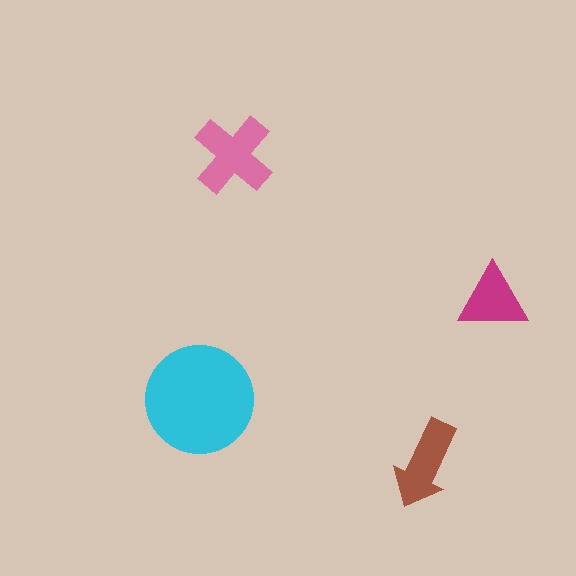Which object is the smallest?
The magenta triangle.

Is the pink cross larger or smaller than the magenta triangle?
Larger.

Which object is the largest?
The cyan circle.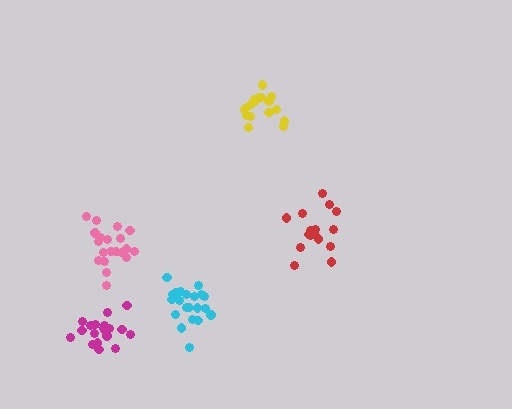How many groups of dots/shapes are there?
There are 5 groups.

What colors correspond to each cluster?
The clusters are colored: magenta, pink, red, yellow, cyan.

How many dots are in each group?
Group 1: 19 dots, Group 2: 20 dots, Group 3: 16 dots, Group 4: 17 dots, Group 5: 21 dots (93 total).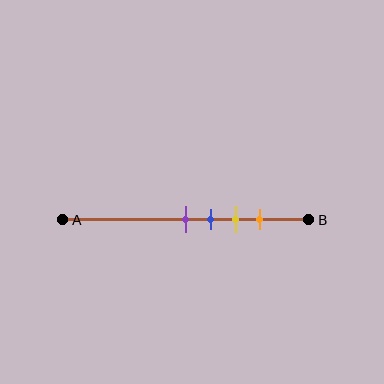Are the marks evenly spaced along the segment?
Yes, the marks are approximately evenly spaced.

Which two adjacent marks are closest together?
The purple and blue marks are the closest adjacent pair.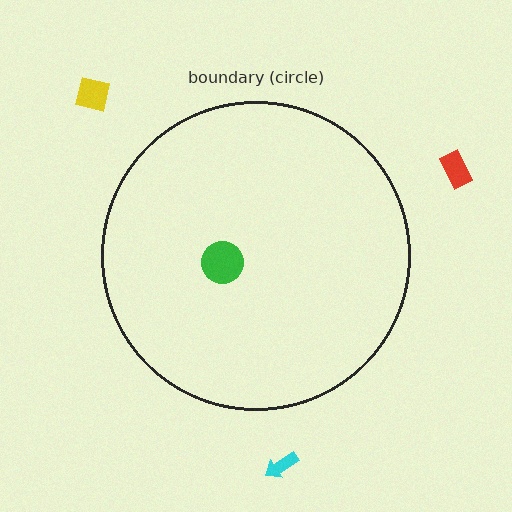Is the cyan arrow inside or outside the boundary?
Outside.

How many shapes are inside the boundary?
1 inside, 3 outside.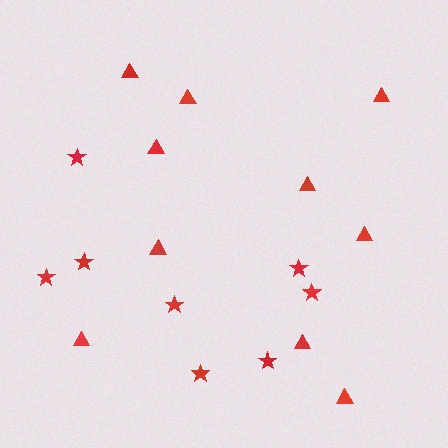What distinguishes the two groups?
There are 2 groups: one group of triangles (10) and one group of stars (8).